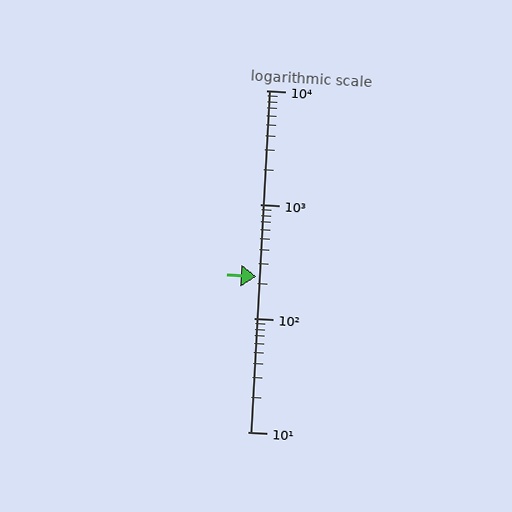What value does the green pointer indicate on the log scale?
The pointer indicates approximately 230.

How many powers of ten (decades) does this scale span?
The scale spans 3 decades, from 10 to 10000.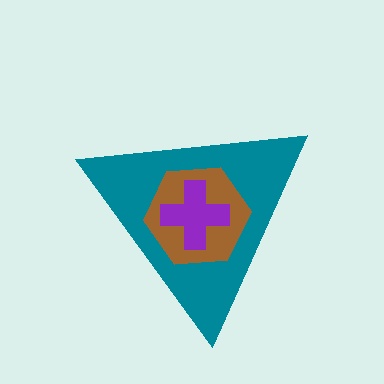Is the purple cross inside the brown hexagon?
Yes.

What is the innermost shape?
The purple cross.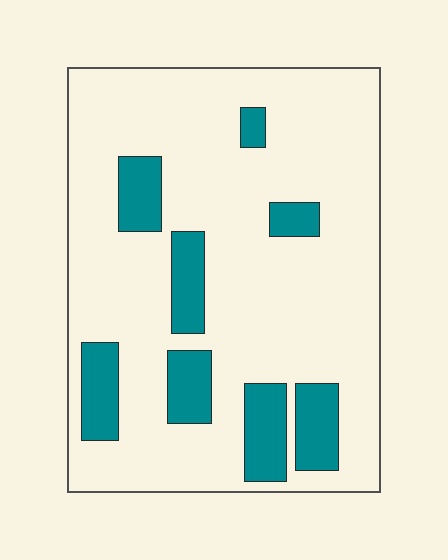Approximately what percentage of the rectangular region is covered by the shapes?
Approximately 20%.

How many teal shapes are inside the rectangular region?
8.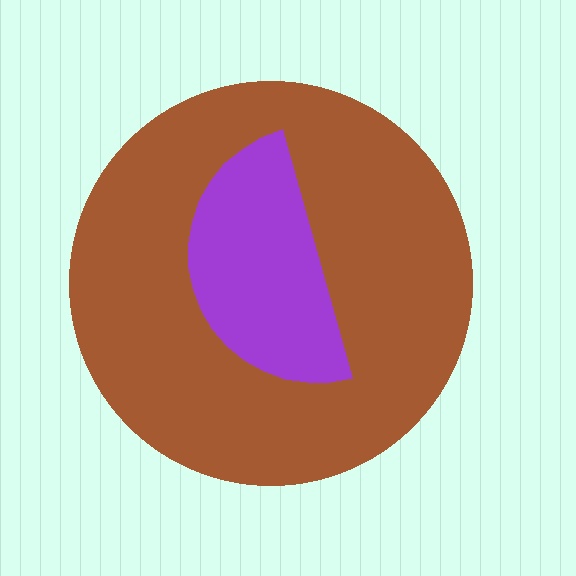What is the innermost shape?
The purple semicircle.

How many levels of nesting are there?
2.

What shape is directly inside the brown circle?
The purple semicircle.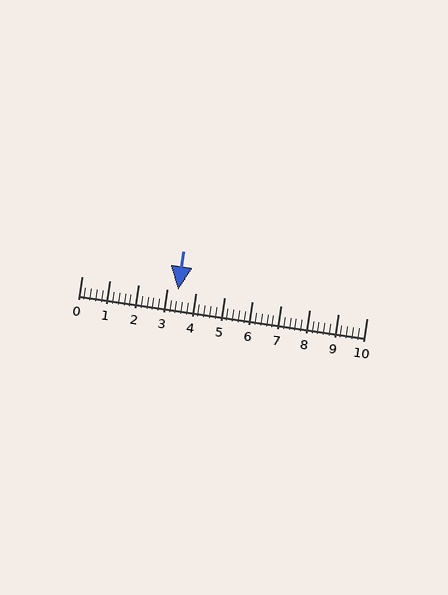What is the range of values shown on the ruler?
The ruler shows values from 0 to 10.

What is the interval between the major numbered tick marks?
The major tick marks are spaced 1 units apart.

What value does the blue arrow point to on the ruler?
The blue arrow points to approximately 3.4.